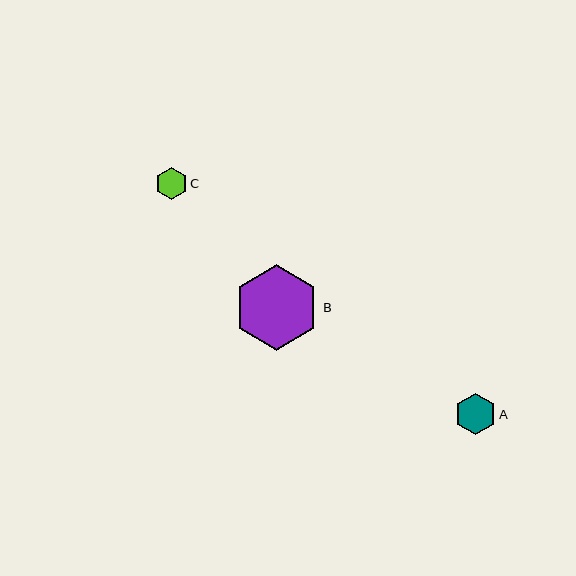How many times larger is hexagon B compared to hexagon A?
Hexagon B is approximately 2.1 times the size of hexagon A.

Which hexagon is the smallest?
Hexagon C is the smallest with a size of approximately 32 pixels.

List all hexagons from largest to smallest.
From largest to smallest: B, A, C.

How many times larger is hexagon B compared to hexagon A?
Hexagon B is approximately 2.1 times the size of hexagon A.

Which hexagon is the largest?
Hexagon B is the largest with a size of approximately 85 pixels.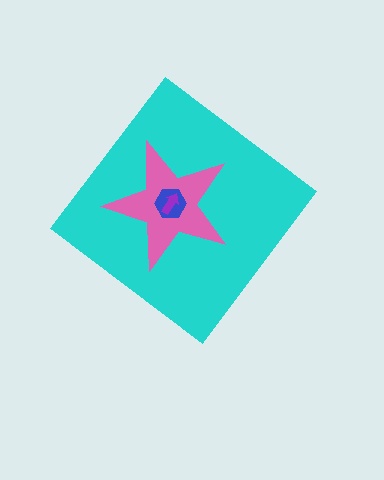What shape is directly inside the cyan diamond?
The pink star.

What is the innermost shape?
The purple arrow.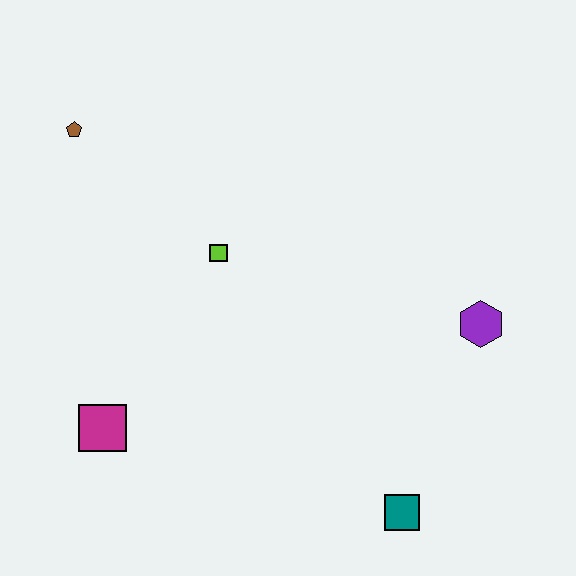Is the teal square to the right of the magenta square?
Yes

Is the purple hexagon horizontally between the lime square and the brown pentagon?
No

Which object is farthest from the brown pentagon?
The teal square is farthest from the brown pentagon.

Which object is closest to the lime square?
The brown pentagon is closest to the lime square.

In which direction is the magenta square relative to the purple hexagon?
The magenta square is to the left of the purple hexagon.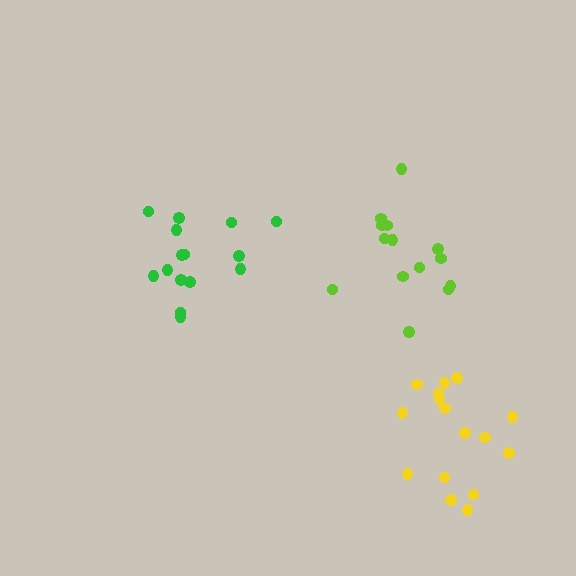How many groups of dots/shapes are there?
There are 3 groups.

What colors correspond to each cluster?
The clusters are colored: green, lime, yellow.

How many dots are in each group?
Group 1: 15 dots, Group 2: 14 dots, Group 3: 16 dots (45 total).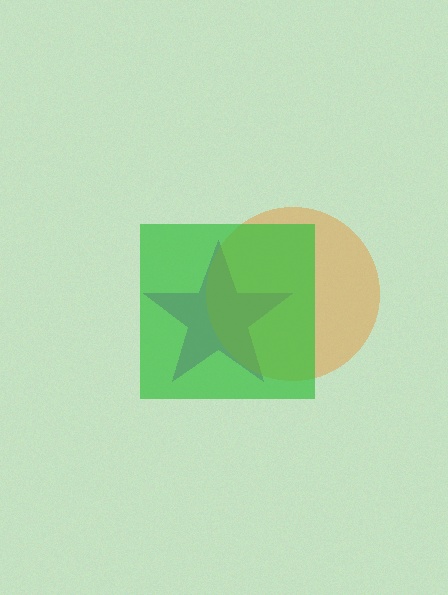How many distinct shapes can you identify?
There are 3 distinct shapes: a purple star, an orange circle, a green square.